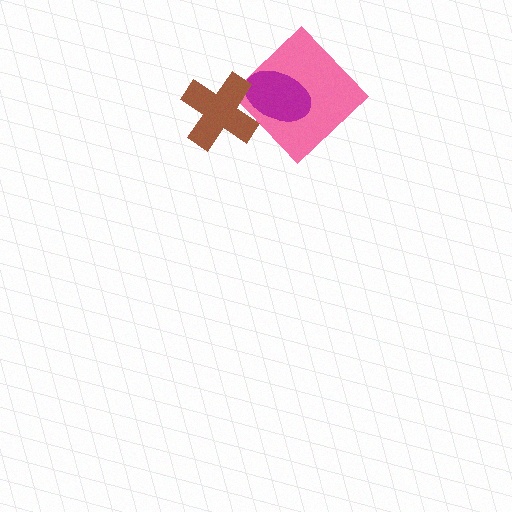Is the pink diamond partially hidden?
Yes, it is partially covered by another shape.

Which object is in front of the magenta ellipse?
The brown cross is in front of the magenta ellipse.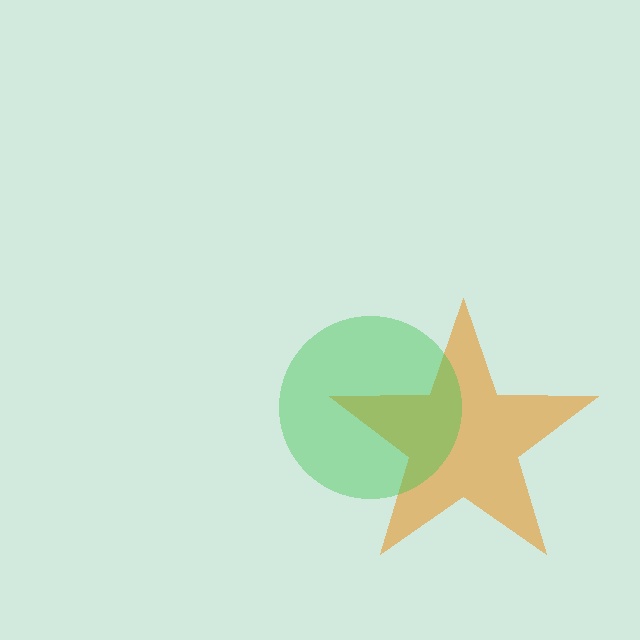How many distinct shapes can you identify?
There are 2 distinct shapes: an orange star, a green circle.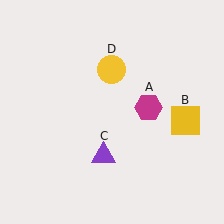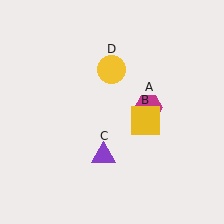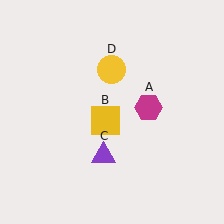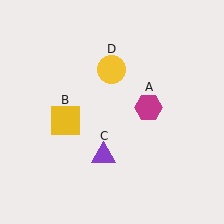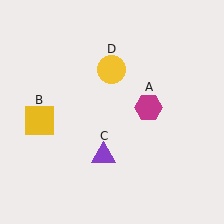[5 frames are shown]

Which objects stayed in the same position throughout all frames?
Magenta hexagon (object A) and purple triangle (object C) and yellow circle (object D) remained stationary.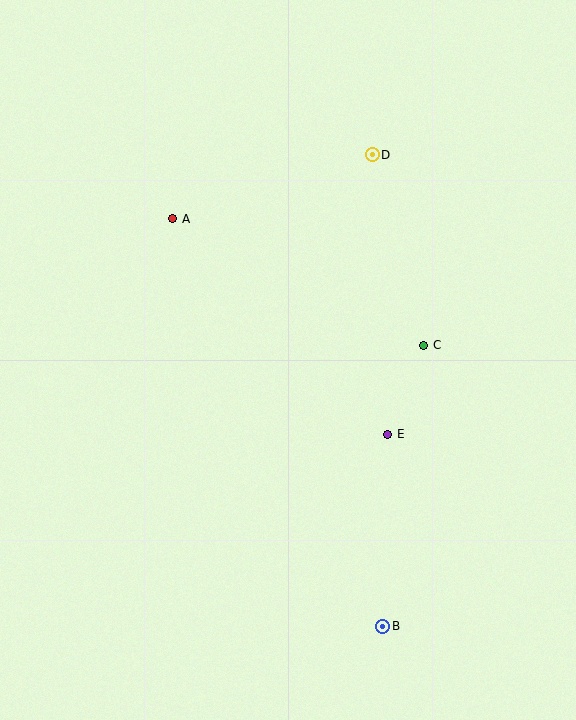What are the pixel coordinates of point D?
Point D is at (372, 155).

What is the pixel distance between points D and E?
The distance between D and E is 280 pixels.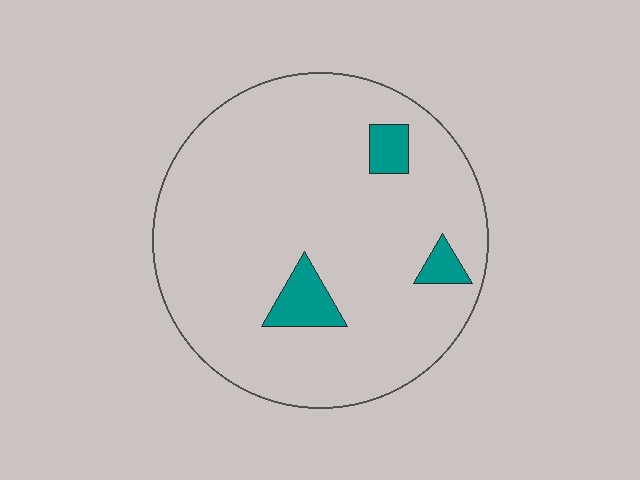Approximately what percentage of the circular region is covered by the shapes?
Approximately 10%.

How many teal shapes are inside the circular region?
3.